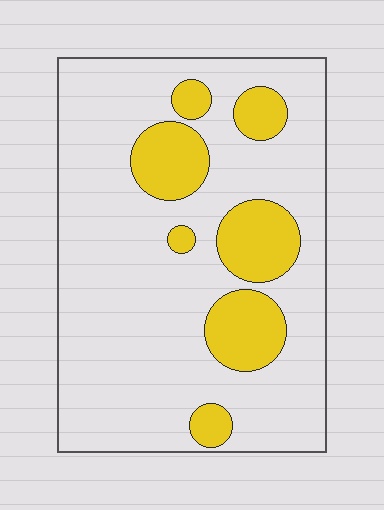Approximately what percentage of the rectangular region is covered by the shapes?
Approximately 20%.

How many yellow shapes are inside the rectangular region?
7.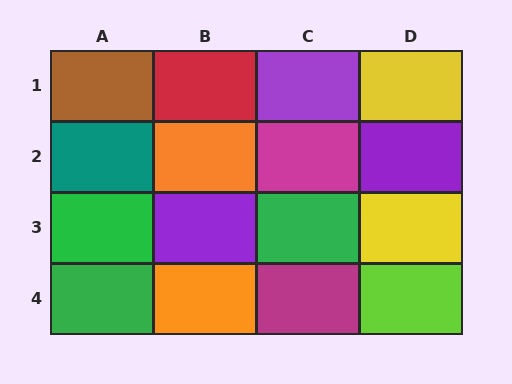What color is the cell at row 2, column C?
Magenta.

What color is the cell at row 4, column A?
Green.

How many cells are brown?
1 cell is brown.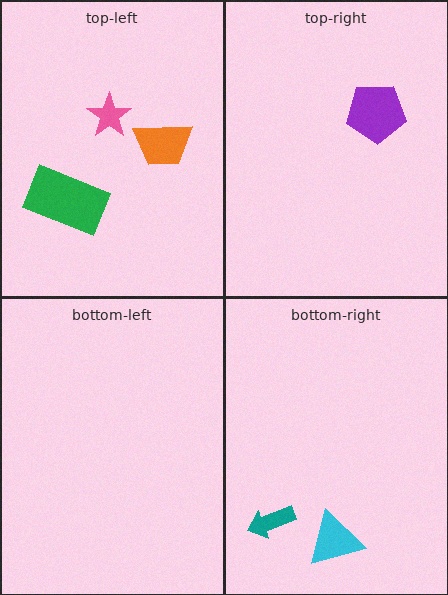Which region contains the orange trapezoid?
The top-left region.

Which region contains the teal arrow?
The bottom-right region.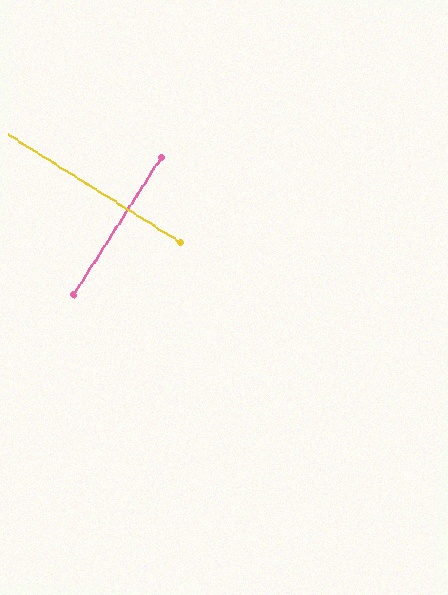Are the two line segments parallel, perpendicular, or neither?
Perpendicular — they meet at approximately 89°.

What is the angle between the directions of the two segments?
Approximately 89 degrees.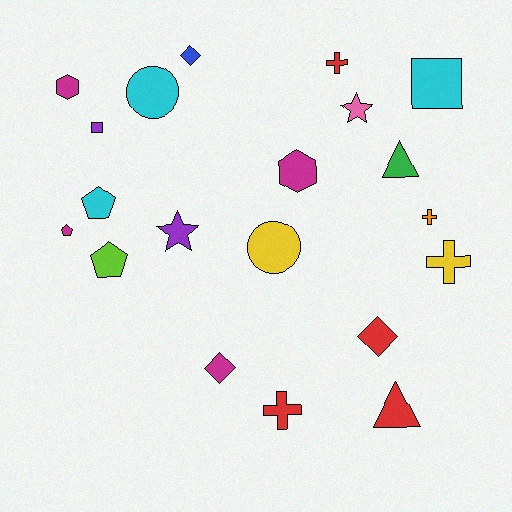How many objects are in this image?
There are 20 objects.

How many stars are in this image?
There are 2 stars.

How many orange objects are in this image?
There is 1 orange object.